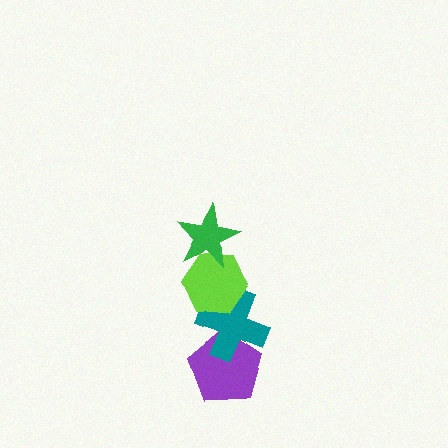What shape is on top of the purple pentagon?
The teal cross is on top of the purple pentagon.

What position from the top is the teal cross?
The teal cross is 3rd from the top.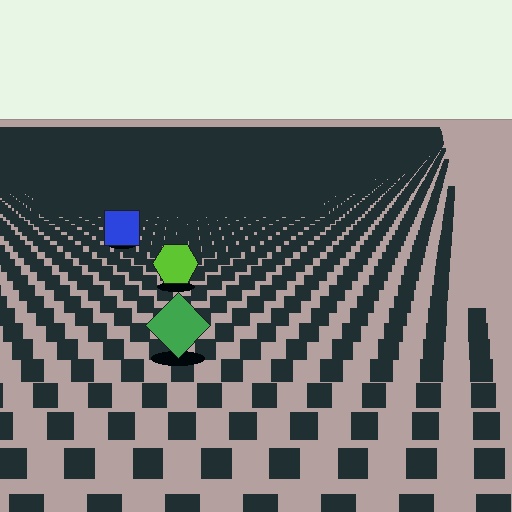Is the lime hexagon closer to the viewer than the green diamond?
No. The green diamond is closer — you can tell from the texture gradient: the ground texture is coarser near it.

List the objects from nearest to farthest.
From nearest to farthest: the green diamond, the lime hexagon, the blue square.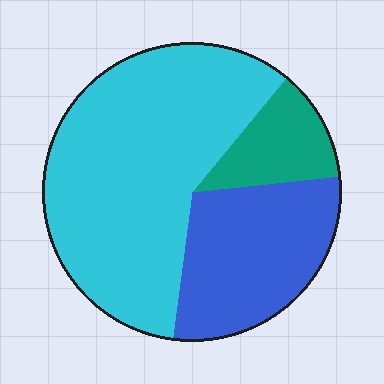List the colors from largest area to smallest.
From largest to smallest: cyan, blue, teal.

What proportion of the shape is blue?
Blue takes up between a sixth and a third of the shape.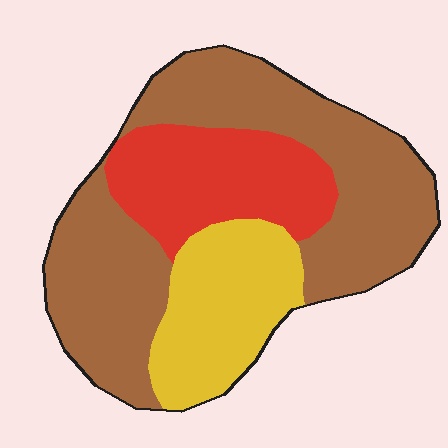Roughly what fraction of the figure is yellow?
Yellow covers around 20% of the figure.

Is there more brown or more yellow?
Brown.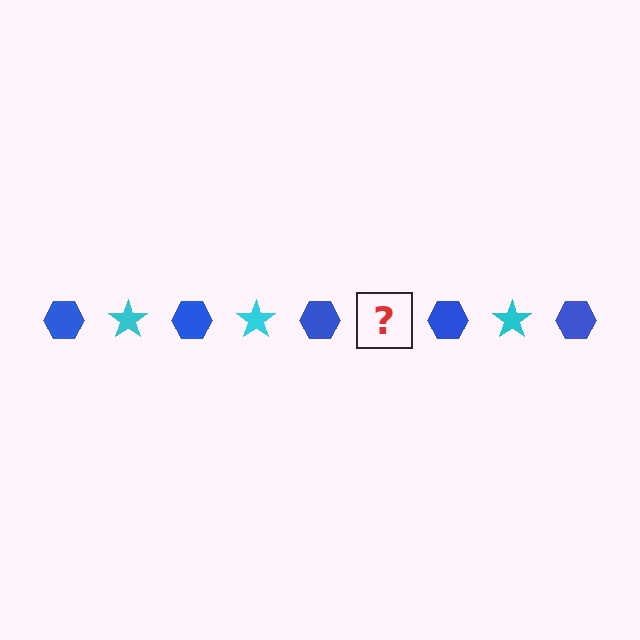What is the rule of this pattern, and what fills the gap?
The rule is that the pattern alternates between blue hexagon and cyan star. The gap should be filled with a cyan star.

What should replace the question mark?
The question mark should be replaced with a cyan star.